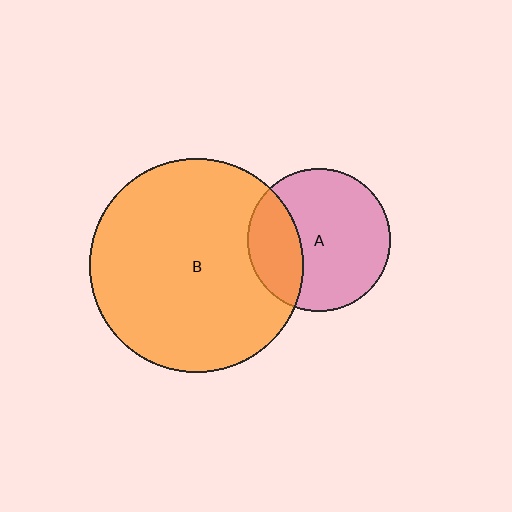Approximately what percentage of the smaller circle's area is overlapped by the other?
Approximately 30%.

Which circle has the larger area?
Circle B (orange).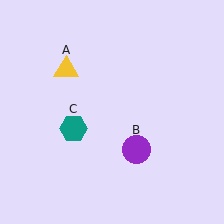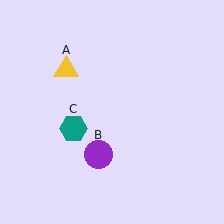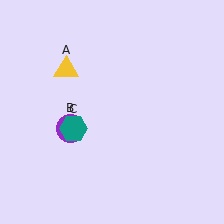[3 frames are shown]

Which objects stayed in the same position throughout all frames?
Yellow triangle (object A) and teal hexagon (object C) remained stationary.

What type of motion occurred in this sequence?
The purple circle (object B) rotated clockwise around the center of the scene.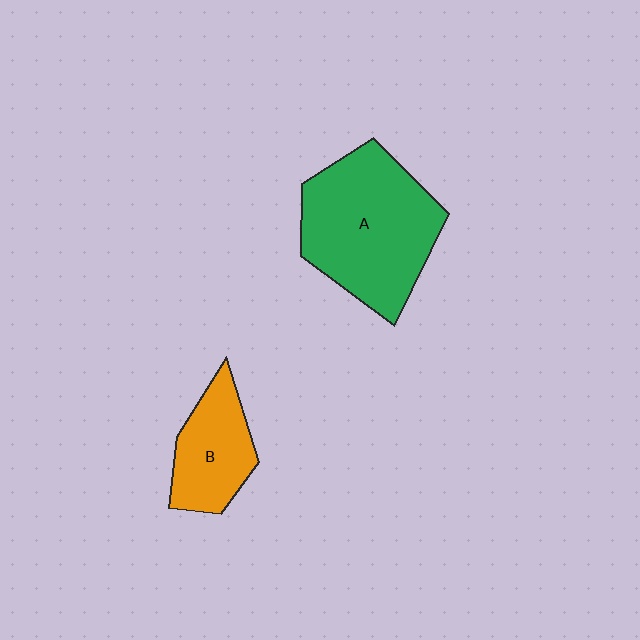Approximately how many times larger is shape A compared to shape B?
Approximately 2.0 times.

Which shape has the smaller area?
Shape B (orange).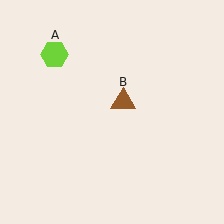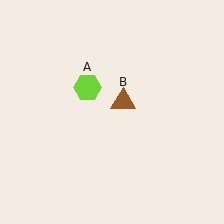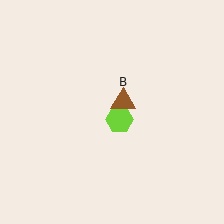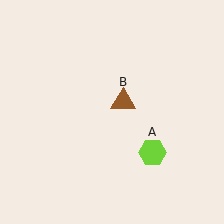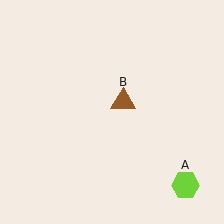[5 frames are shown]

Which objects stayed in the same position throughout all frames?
Brown triangle (object B) remained stationary.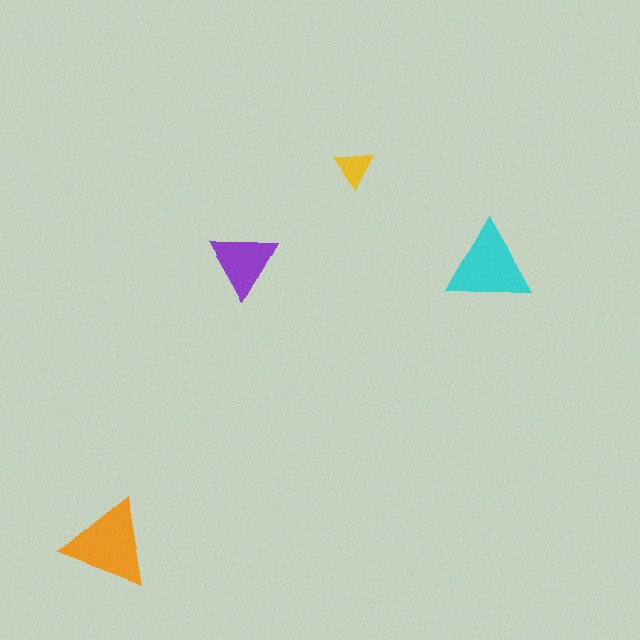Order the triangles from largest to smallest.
the orange one, the cyan one, the purple one, the yellow one.